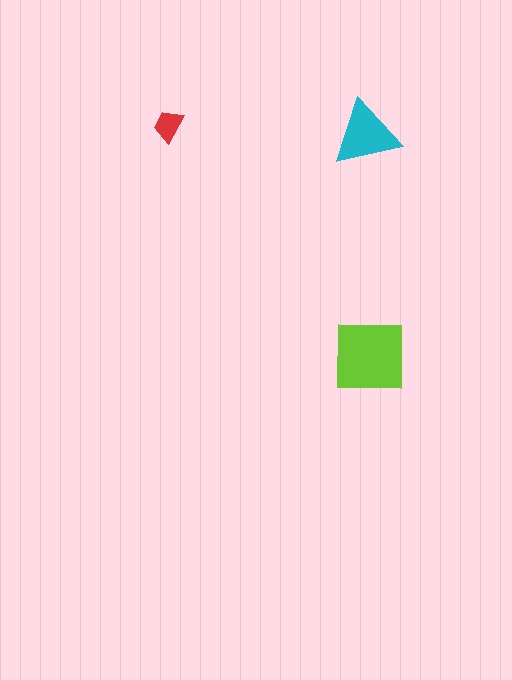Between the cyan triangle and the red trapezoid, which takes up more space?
The cyan triangle.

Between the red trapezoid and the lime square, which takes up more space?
The lime square.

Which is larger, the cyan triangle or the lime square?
The lime square.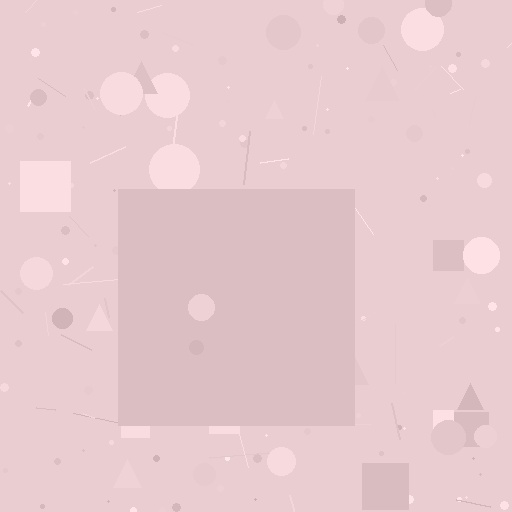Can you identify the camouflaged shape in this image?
The camouflaged shape is a square.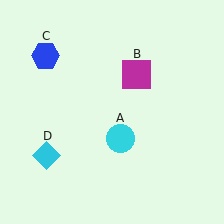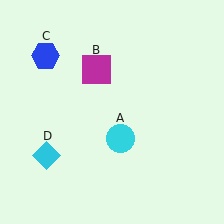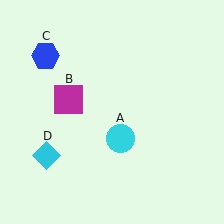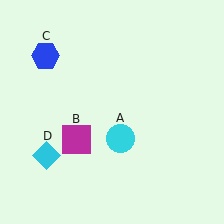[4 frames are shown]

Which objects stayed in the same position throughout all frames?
Cyan circle (object A) and blue hexagon (object C) and cyan diamond (object D) remained stationary.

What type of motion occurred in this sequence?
The magenta square (object B) rotated counterclockwise around the center of the scene.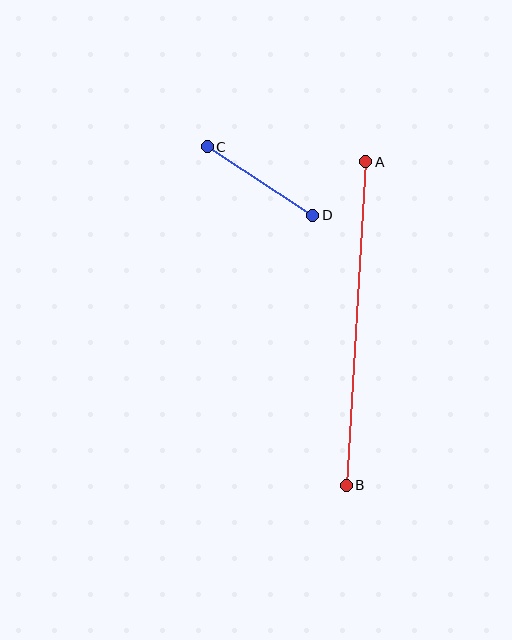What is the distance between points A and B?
The distance is approximately 324 pixels.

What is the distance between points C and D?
The distance is approximately 126 pixels.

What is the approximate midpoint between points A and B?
The midpoint is at approximately (356, 324) pixels.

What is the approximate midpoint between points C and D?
The midpoint is at approximately (260, 181) pixels.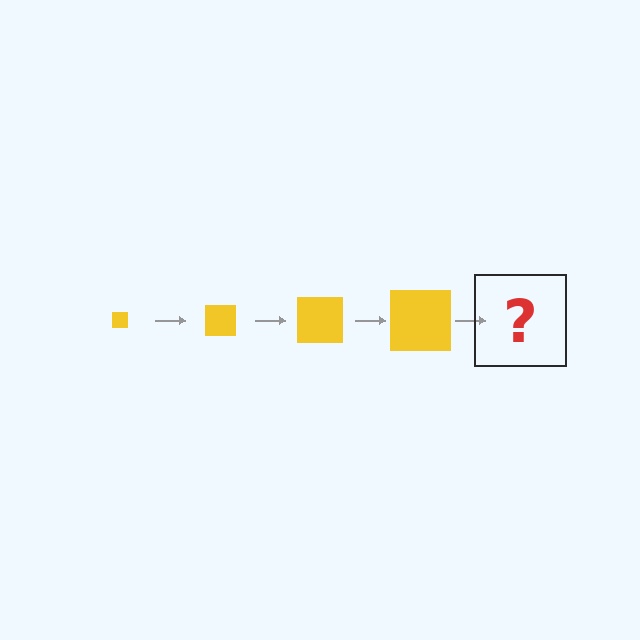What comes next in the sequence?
The next element should be a yellow square, larger than the previous one.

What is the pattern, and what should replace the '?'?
The pattern is that the square gets progressively larger each step. The '?' should be a yellow square, larger than the previous one.